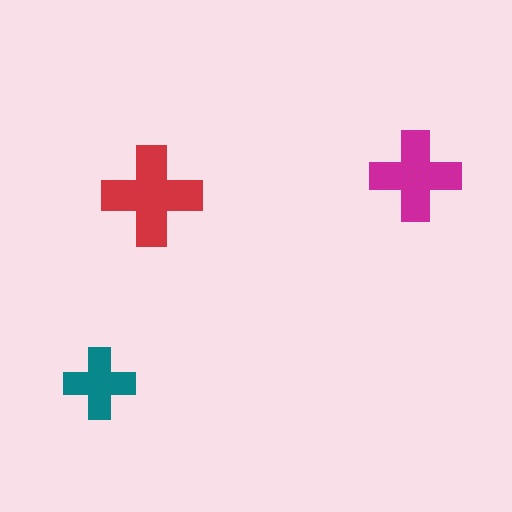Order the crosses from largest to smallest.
the red one, the magenta one, the teal one.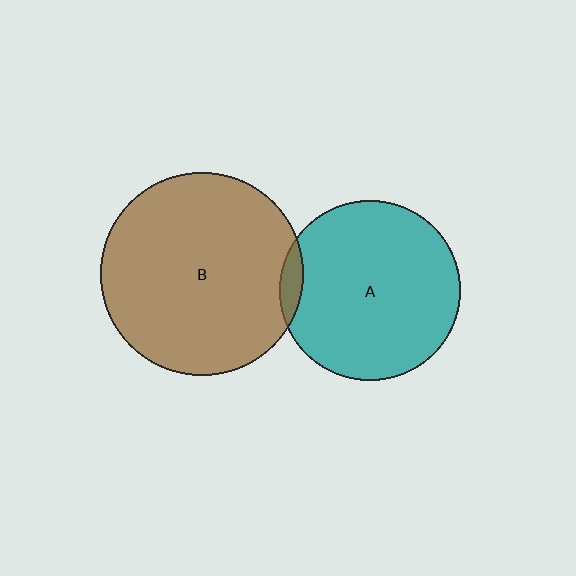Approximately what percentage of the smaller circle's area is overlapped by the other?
Approximately 5%.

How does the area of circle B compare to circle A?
Approximately 1.3 times.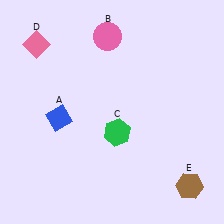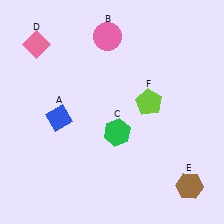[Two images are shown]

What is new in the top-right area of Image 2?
A lime pentagon (F) was added in the top-right area of Image 2.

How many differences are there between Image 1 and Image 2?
There is 1 difference between the two images.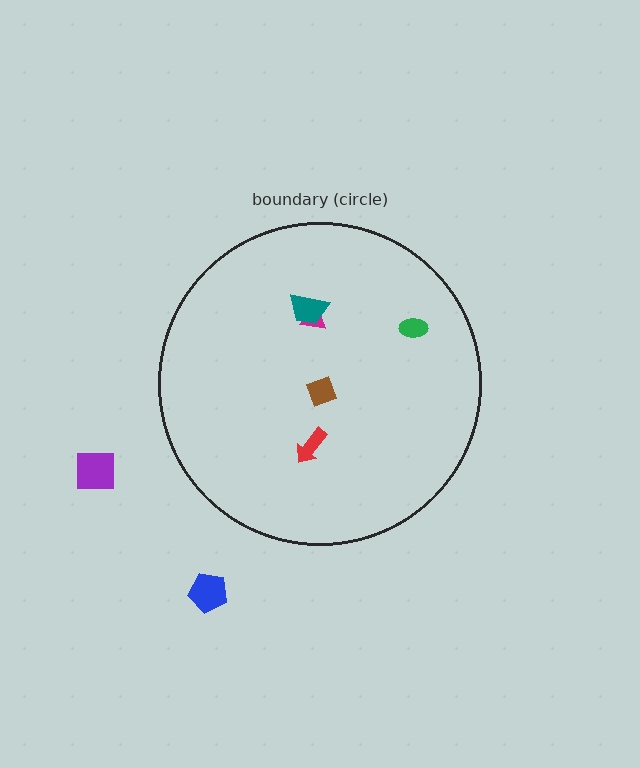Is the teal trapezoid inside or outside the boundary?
Inside.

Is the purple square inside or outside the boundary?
Outside.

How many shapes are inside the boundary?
5 inside, 2 outside.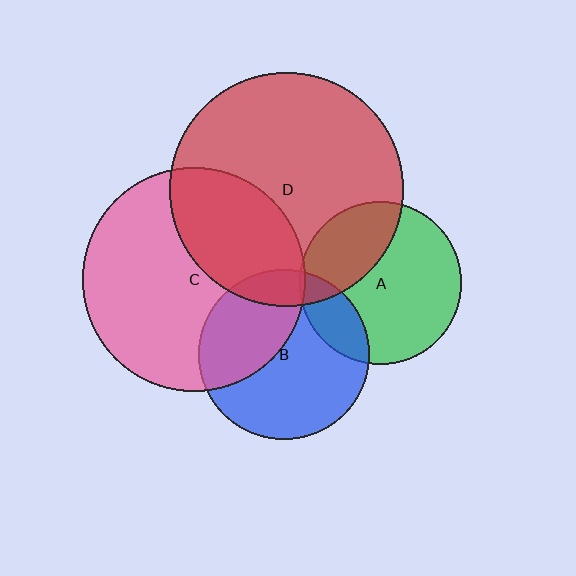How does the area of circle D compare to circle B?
Approximately 1.9 times.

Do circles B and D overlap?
Yes.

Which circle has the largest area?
Circle D (red).